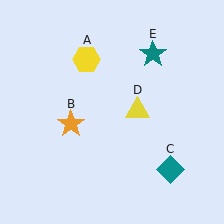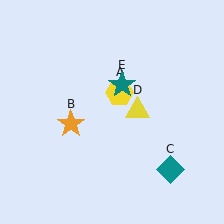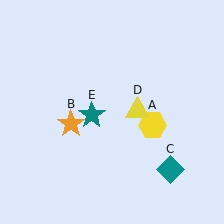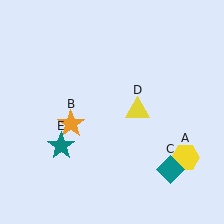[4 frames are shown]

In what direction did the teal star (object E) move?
The teal star (object E) moved down and to the left.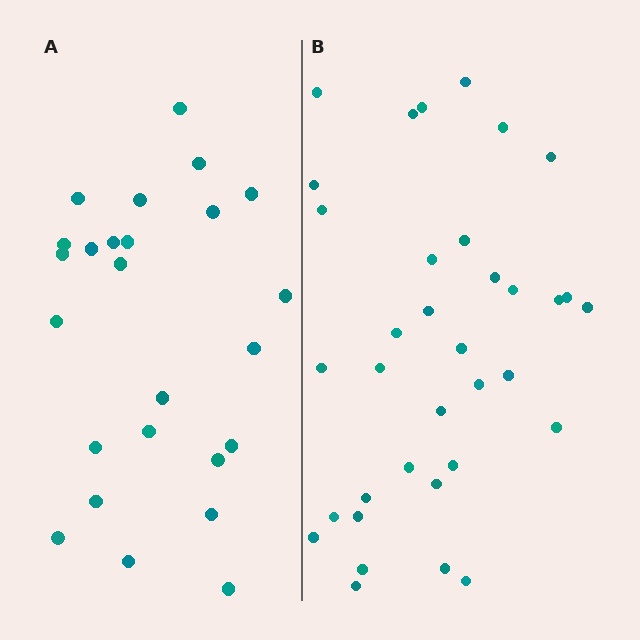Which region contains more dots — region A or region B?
Region B (the right region) has more dots.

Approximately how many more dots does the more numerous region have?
Region B has roughly 10 or so more dots than region A.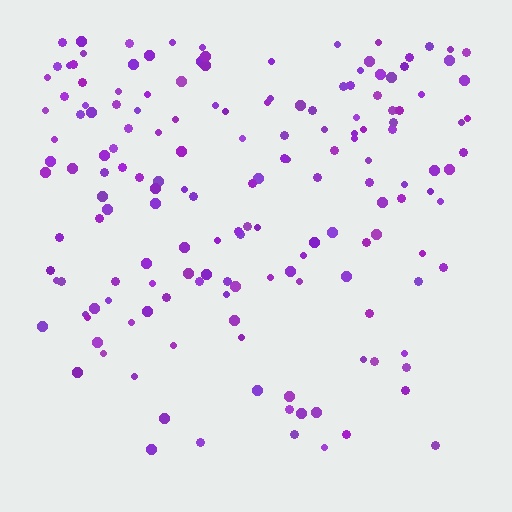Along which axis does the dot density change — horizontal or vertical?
Vertical.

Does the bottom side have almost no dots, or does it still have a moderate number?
Still a moderate number, just noticeably fewer than the top.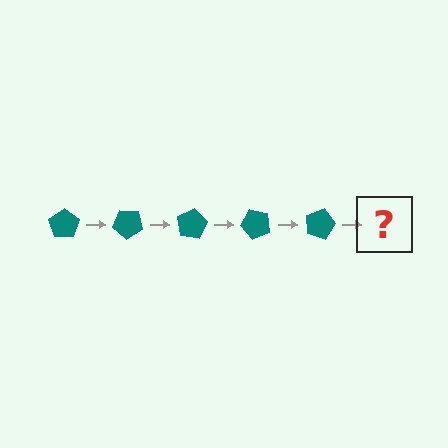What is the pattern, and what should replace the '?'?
The pattern is that the pentagon rotates 40 degrees each step. The '?' should be a teal pentagon rotated 200 degrees.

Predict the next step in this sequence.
The next step is a teal pentagon rotated 200 degrees.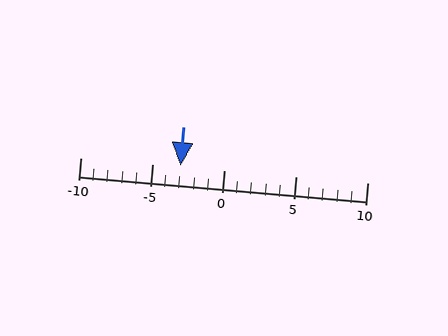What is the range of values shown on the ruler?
The ruler shows values from -10 to 10.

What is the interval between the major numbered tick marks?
The major tick marks are spaced 5 units apart.